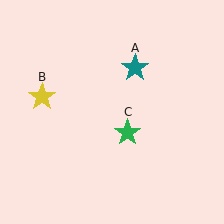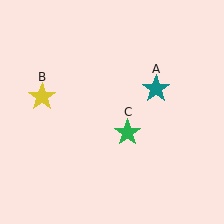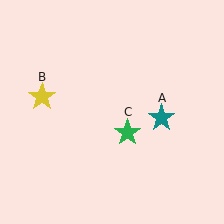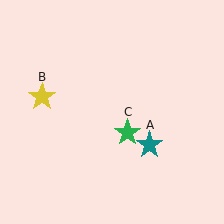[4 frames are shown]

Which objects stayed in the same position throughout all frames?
Yellow star (object B) and green star (object C) remained stationary.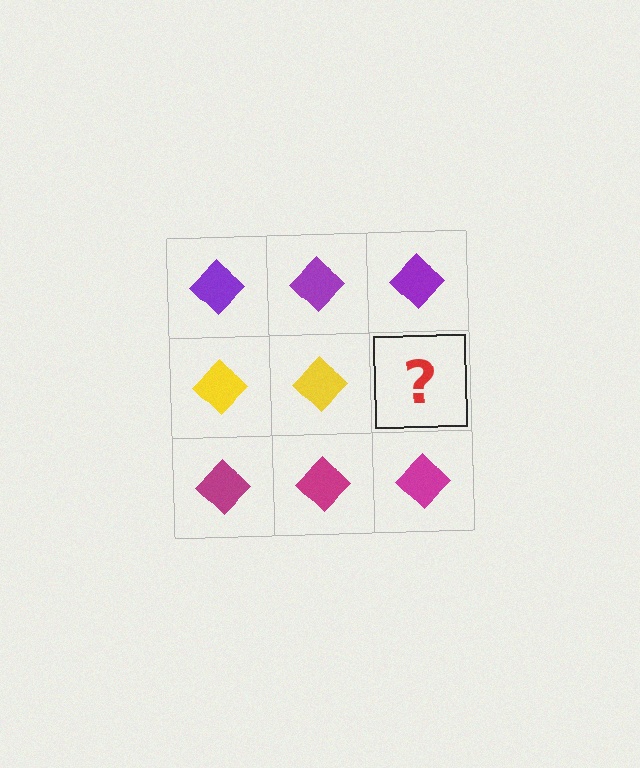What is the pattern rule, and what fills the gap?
The rule is that each row has a consistent color. The gap should be filled with a yellow diamond.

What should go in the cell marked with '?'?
The missing cell should contain a yellow diamond.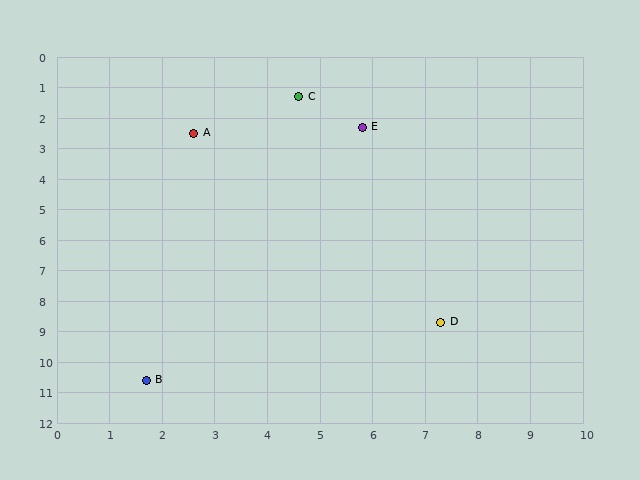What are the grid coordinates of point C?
Point C is at approximately (4.6, 1.3).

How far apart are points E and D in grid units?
Points E and D are about 6.6 grid units apart.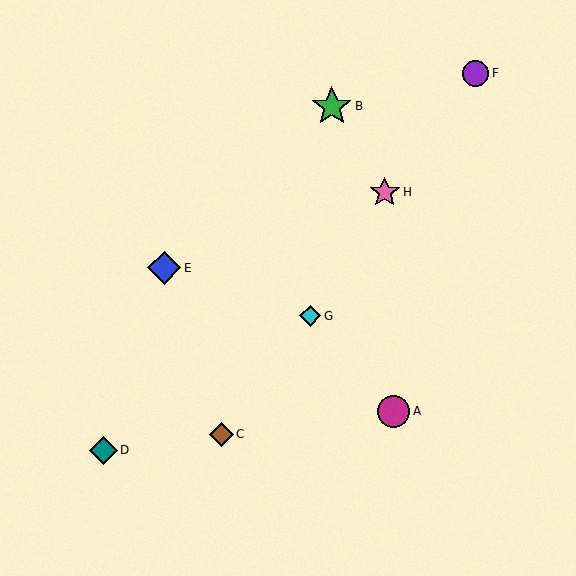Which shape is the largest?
The green star (labeled B) is the largest.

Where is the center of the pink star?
The center of the pink star is at (385, 192).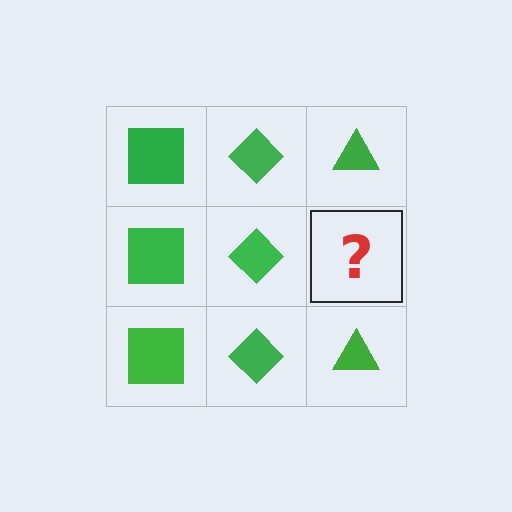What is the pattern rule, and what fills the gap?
The rule is that each column has a consistent shape. The gap should be filled with a green triangle.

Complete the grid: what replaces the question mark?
The question mark should be replaced with a green triangle.